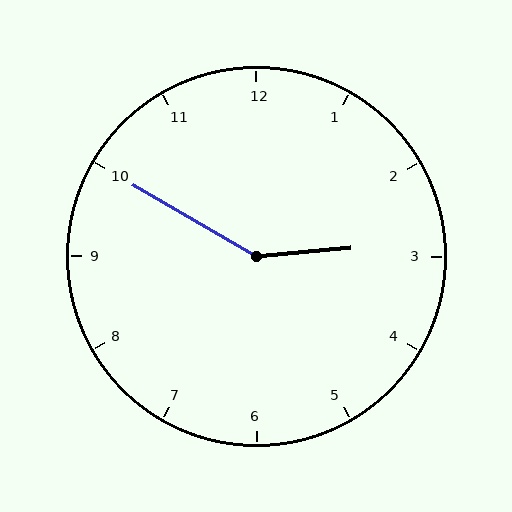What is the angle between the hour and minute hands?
Approximately 145 degrees.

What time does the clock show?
2:50.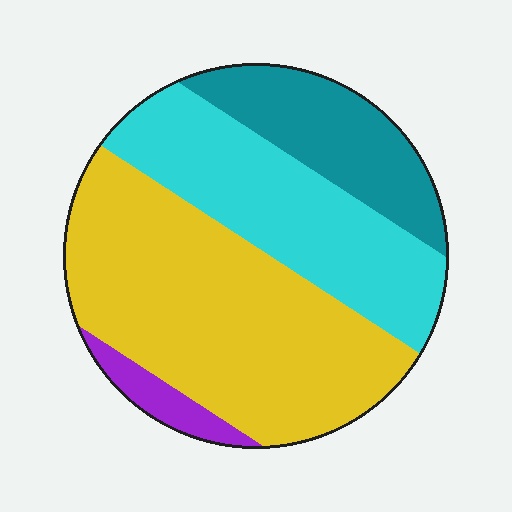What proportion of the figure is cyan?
Cyan covers 30% of the figure.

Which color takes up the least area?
Purple, at roughly 5%.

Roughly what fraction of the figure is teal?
Teal covers about 20% of the figure.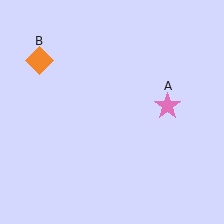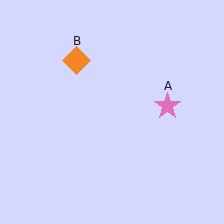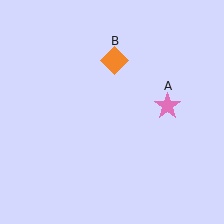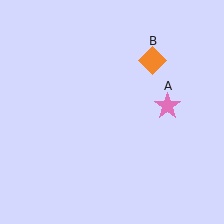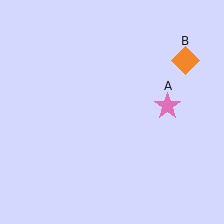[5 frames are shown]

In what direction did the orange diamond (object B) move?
The orange diamond (object B) moved right.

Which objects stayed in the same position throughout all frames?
Pink star (object A) remained stationary.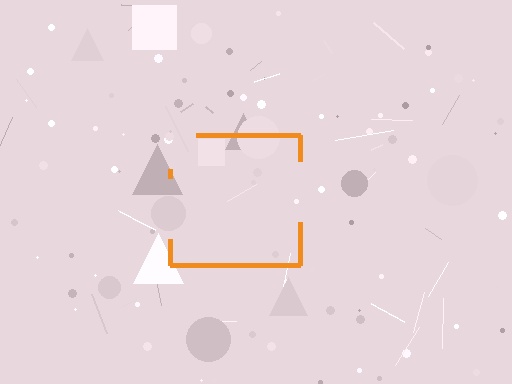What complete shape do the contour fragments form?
The contour fragments form a square.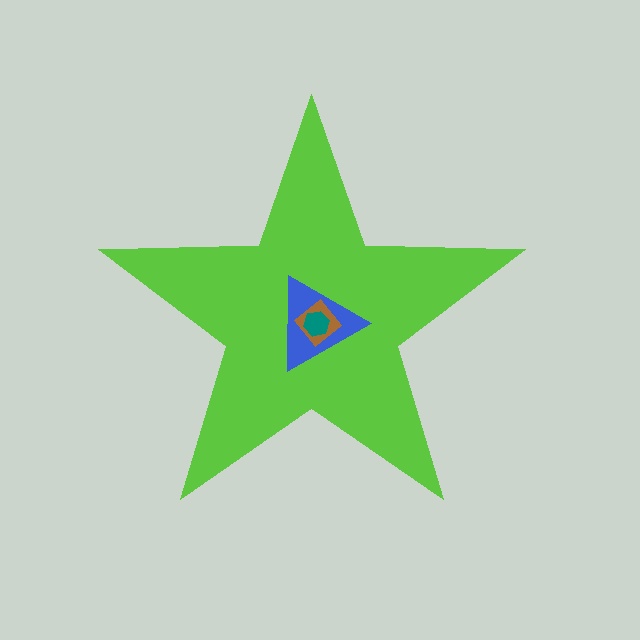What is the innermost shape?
The teal hexagon.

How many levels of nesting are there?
4.